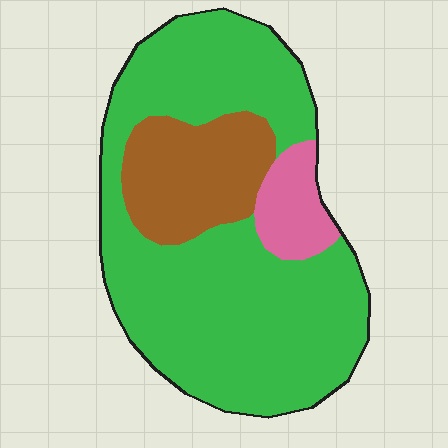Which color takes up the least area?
Pink, at roughly 10%.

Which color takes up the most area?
Green, at roughly 70%.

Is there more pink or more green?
Green.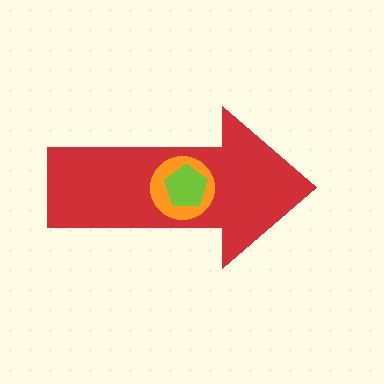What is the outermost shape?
The red arrow.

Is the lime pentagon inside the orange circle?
Yes.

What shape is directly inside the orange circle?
The lime pentagon.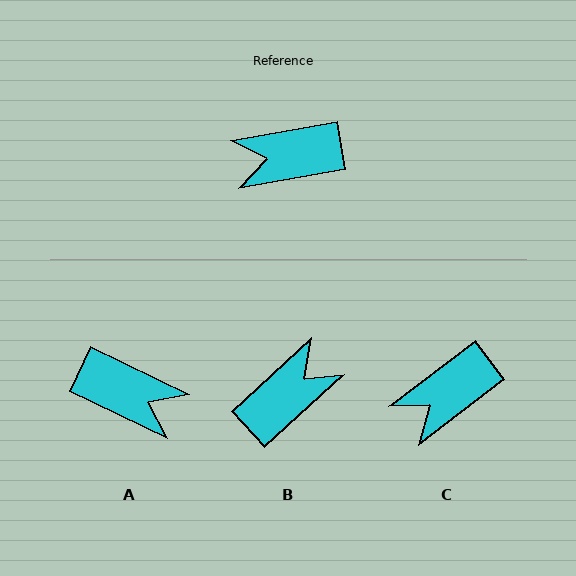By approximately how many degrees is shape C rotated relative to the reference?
Approximately 27 degrees counter-clockwise.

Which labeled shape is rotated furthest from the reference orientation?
B, about 148 degrees away.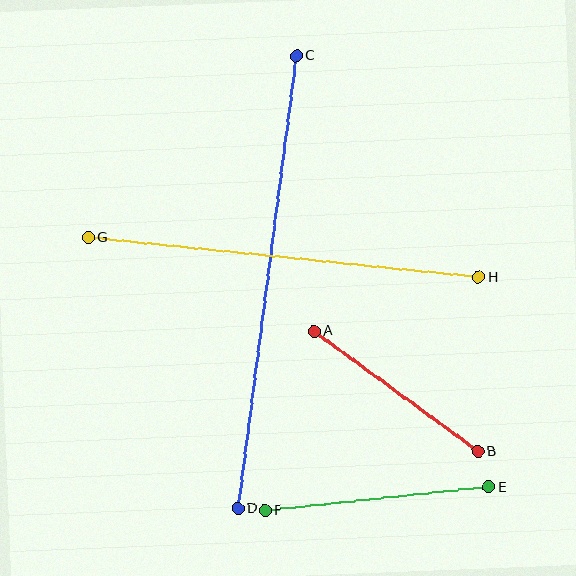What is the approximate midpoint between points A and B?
The midpoint is at approximately (396, 391) pixels.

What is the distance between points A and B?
The distance is approximately 203 pixels.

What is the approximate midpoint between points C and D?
The midpoint is at approximately (267, 282) pixels.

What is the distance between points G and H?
The distance is approximately 392 pixels.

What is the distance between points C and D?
The distance is approximately 456 pixels.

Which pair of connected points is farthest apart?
Points C and D are farthest apart.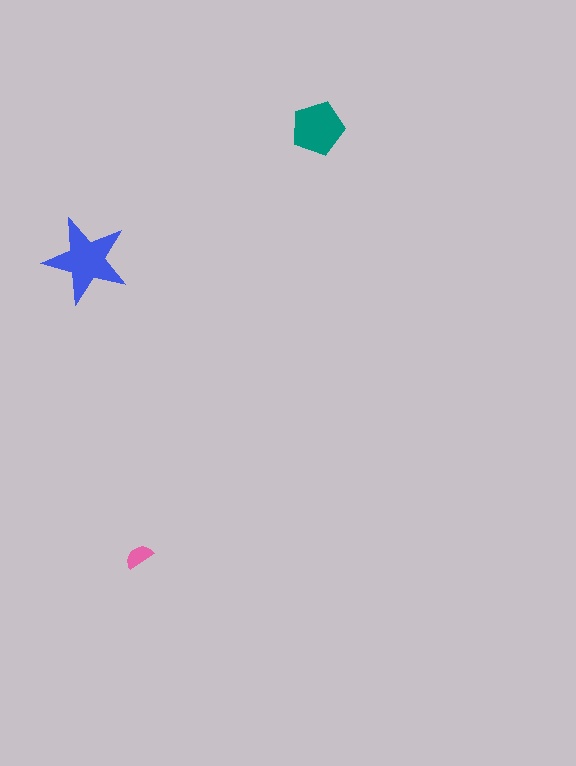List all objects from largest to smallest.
The blue star, the teal pentagon, the pink semicircle.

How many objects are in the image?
There are 3 objects in the image.